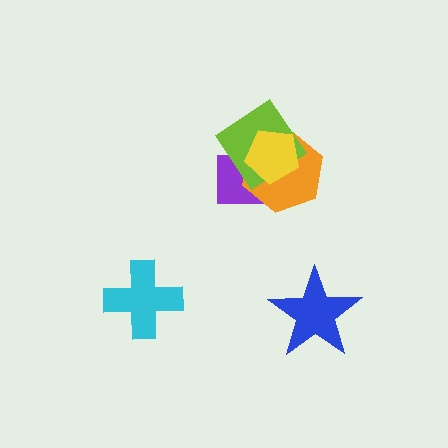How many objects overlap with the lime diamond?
3 objects overlap with the lime diamond.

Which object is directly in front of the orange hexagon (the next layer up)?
The lime diamond is directly in front of the orange hexagon.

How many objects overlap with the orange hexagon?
3 objects overlap with the orange hexagon.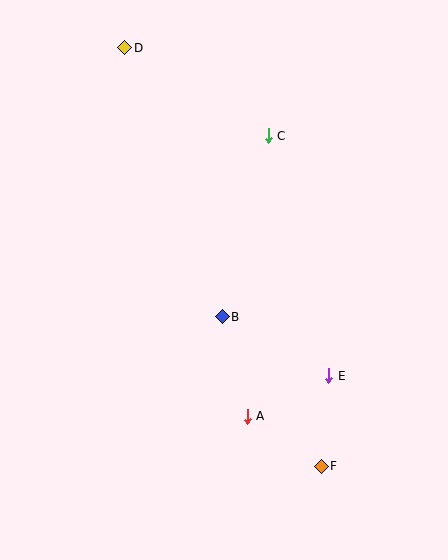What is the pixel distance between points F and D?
The distance between F and D is 462 pixels.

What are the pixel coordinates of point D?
Point D is at (125, 48).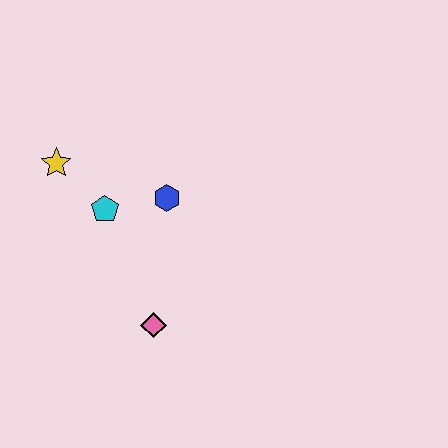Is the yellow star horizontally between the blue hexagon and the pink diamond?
No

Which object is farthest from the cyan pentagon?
The pink diamond is farthest from the cyan pentagon.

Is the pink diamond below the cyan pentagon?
Yes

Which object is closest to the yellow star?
The cyan pentagon is closest to the yellow star.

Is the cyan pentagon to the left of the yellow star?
No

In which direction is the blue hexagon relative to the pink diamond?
The blue hexagon is above the pink diamond.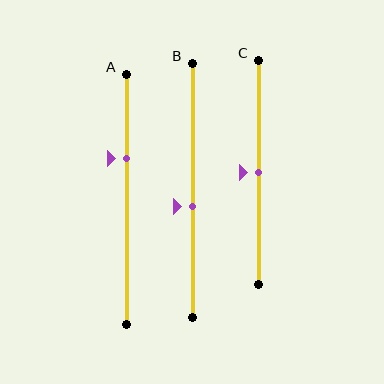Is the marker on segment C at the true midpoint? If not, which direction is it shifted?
Yes, the marker on segment C is at the true midpoint.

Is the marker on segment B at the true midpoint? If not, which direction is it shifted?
No, the marker on segment B is shifted downward by about 6% of the segment length.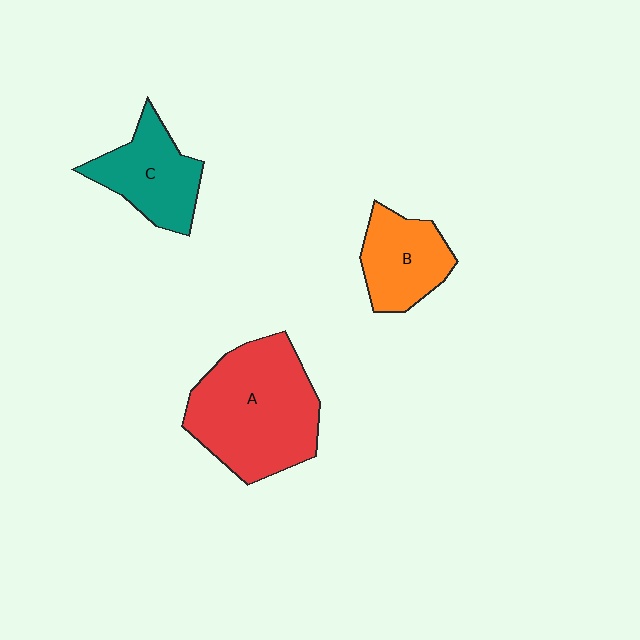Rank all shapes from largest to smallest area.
From largest to smallest: A (red), C (teal), B (orange).